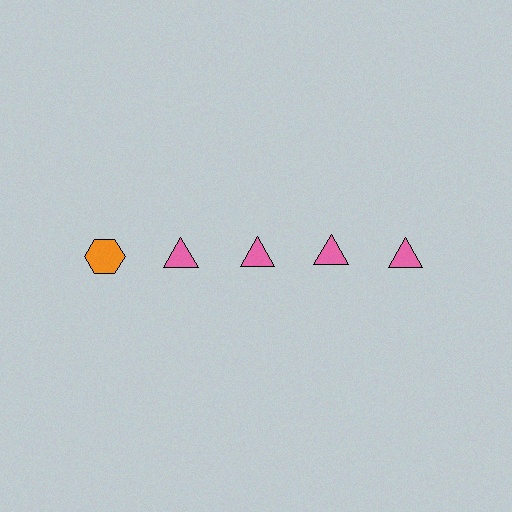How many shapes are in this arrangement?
There are 5 shapes arranged in a grid pattern.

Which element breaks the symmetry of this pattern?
The orange hexagon in the top row, leftmost column breaks the symmetry. All other shapes are pink triangles.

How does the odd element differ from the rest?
It differs in both color (orange instead of pink) and shape (hexagon instead of triangle).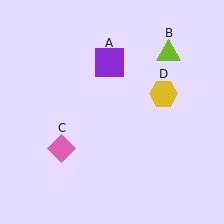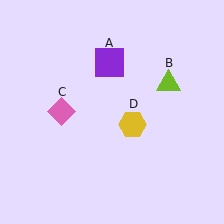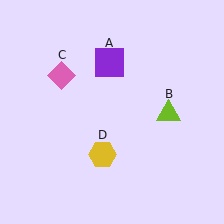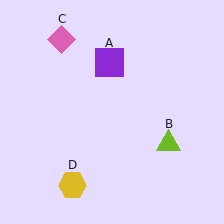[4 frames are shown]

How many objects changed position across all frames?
3 objects changed position: lime triangle (object B), pink diamond (object C), yellow hexagon (object D).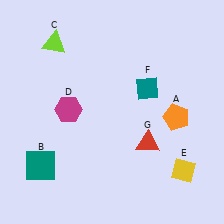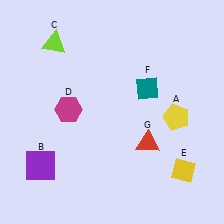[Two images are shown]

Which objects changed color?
A changed from orange to yellow. B changed from teal to purple.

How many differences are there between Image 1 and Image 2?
There are 2 differences between the two images.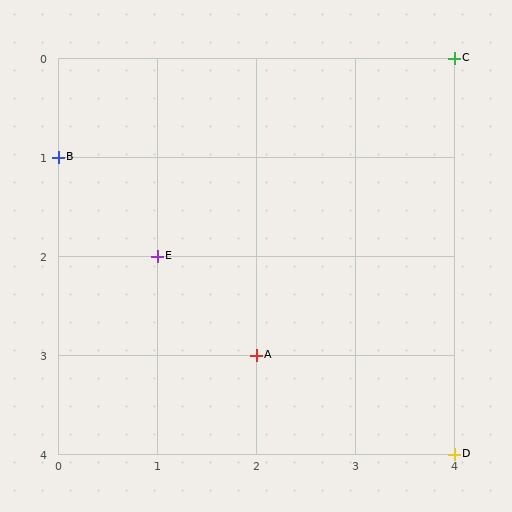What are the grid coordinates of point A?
Point A is at grid coordinates (2, 3).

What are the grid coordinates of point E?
Point E is at grid coordinates (1, 2).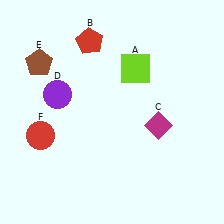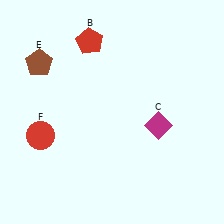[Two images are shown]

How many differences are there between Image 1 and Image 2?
There are 2 differences between the two images.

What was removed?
The purple circle (D), the lime square (A) were removed in Image 2.